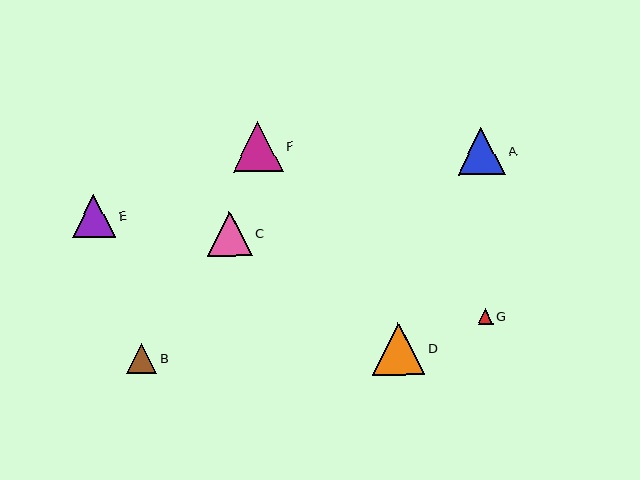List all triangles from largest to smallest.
From largest to smallest: D, F, A, C, E, B, G.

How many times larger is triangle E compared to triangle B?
Triangle E is approximately 1.4 times the size of triangle B.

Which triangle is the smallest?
Triangle G is the smallest with a size of approximately 16 pixels.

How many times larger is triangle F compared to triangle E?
Triangle F is approximately 1.2 times the size of triangle E.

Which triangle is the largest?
Triangle D is the largest with a size of approximately 52 pixels.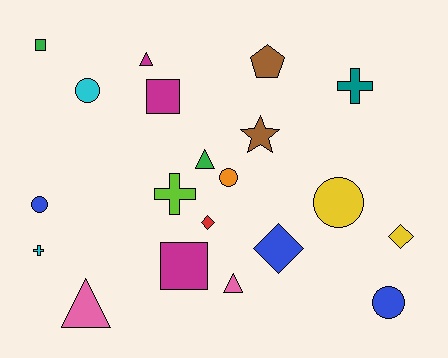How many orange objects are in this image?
There is 1 orange object.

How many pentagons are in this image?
There is 1 pentagon.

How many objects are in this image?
There are 20 objects.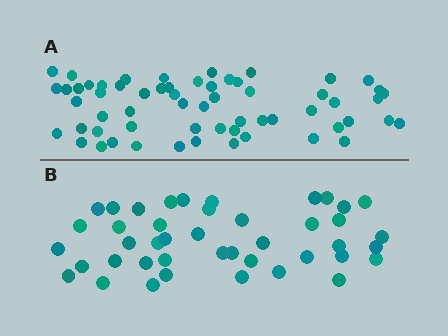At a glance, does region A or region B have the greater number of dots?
Region A (the top region) has more dots.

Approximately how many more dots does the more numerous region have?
Region A has approximately 15 more dots than region B.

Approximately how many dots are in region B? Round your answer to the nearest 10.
About 40 dots. (The exact count is 43, which rounds to 40.)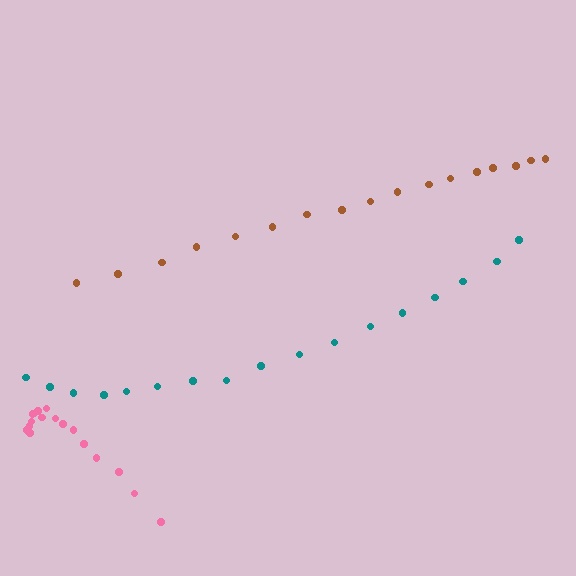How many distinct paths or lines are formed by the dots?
There are 3 distinct paths.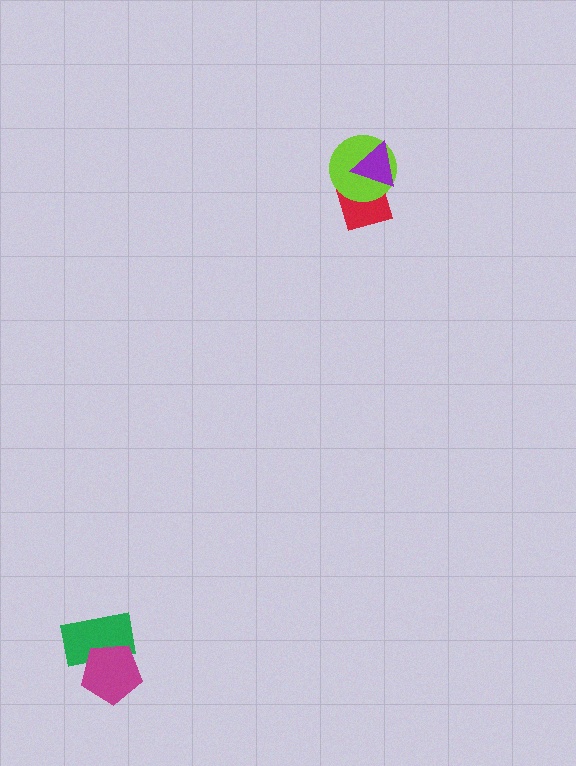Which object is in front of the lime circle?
The purple triangle is in front of the lime circle.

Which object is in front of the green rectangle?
The magenta pentagon is in front of the green rectangle.